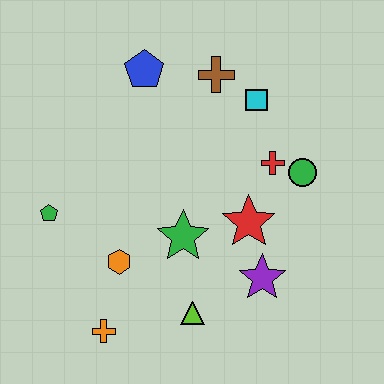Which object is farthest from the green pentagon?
The green circle is farthest from the green pentagon.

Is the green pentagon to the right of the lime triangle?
No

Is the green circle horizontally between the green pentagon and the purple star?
No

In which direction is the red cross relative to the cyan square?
The red cross is below the cyan square.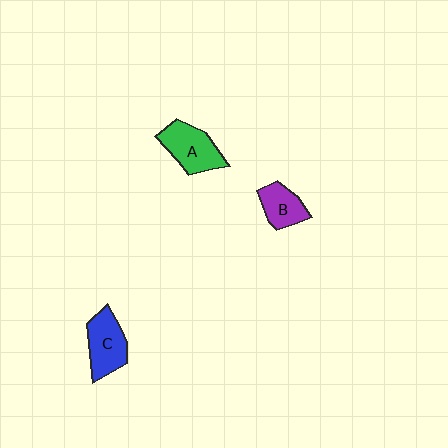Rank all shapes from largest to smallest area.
From largest to smallest: A (green), C (blue), B (purple).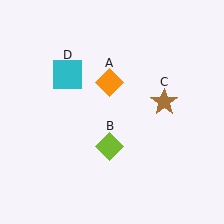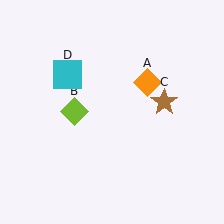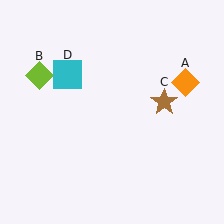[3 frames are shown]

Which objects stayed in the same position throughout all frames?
Brown star (object C) and cyan square (object D) remained stationary.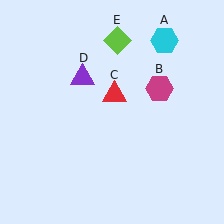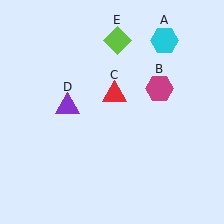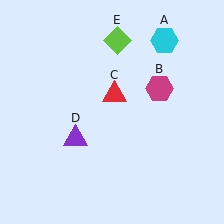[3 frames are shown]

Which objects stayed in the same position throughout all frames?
Cyan hexagon (object A) and magenta hexagon (object B) and red triangle (object C) and lime diamond (object E) remained stationary.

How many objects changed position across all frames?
1 object changed position: purple triangle (object D).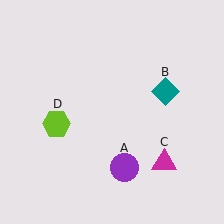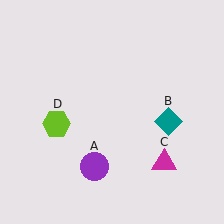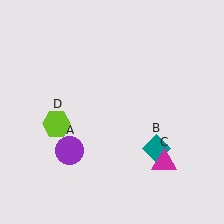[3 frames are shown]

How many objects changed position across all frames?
2 objects changed position: purple circle (object A), teal diamond (object B).